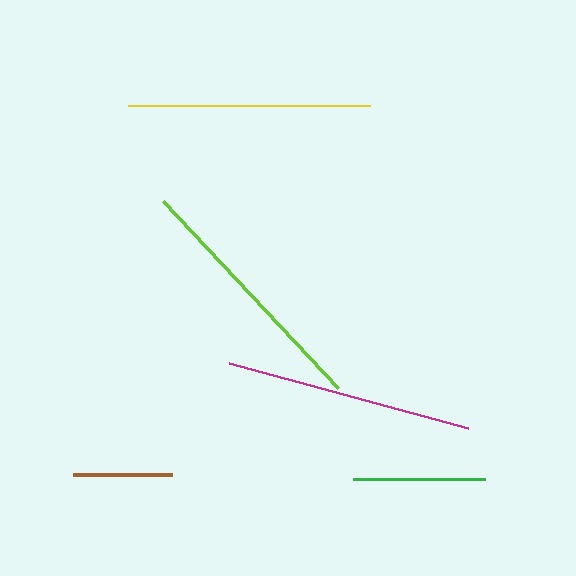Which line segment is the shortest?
The brown line is the shortest at approximately 100 pixels.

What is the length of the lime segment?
The lime segment is approximately 256 pixels long.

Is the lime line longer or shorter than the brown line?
The lime line is longer than the brown line.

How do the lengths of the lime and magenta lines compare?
The lime and magenta lines are approximately the same length.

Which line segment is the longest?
The lime line is the longest at approximately 256 pixels.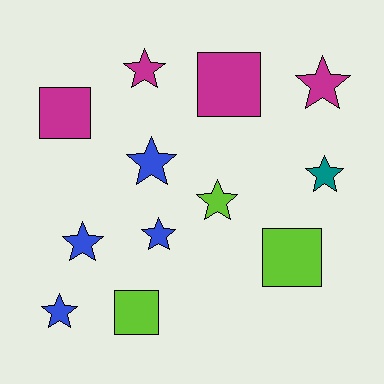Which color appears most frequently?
Blue, with 4 objects.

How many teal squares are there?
There are no teal squares.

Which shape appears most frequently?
Star, with 8 objects.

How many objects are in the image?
There are 12 objects.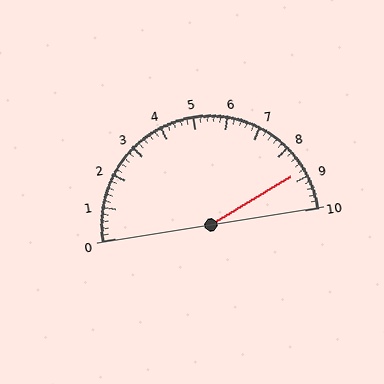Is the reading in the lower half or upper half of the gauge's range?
The reading is in the upper half of the range (0 to 10).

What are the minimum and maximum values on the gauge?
The gauge ranges from 0 to 10.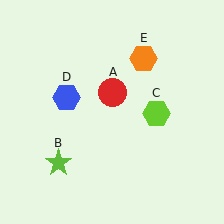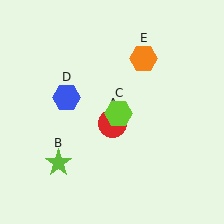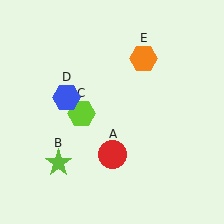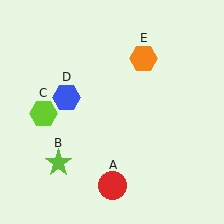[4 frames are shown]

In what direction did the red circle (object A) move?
The red circle (object A) moved down.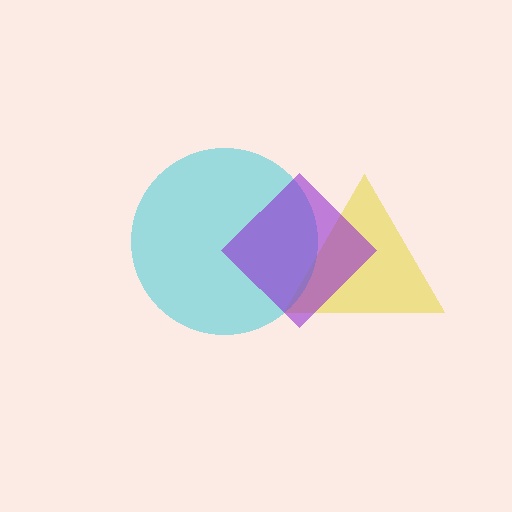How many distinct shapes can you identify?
There are 3 distinct shapes: a yellow triangle, a cyan circle, a purple diamond.